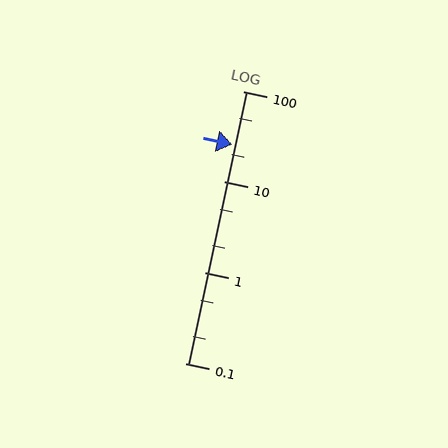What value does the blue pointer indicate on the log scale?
The pointer indicates approximately 26.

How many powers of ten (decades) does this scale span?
The scale spans 3 decades, from 0.1 to 100.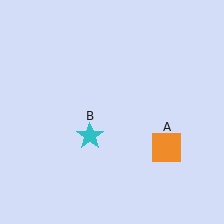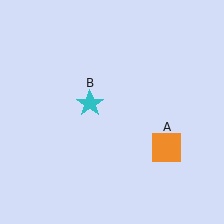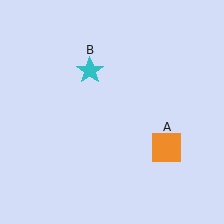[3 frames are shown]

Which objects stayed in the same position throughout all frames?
Orange square (object A) remained stationary.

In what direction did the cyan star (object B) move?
The cyan star (object B) moved up.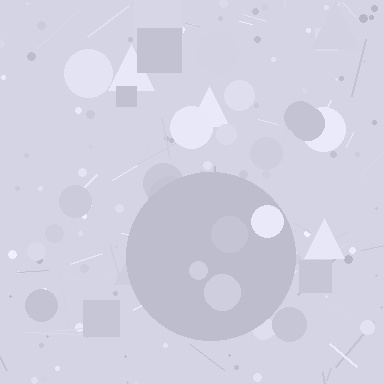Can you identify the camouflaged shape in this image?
The camouflaged shape is a circle.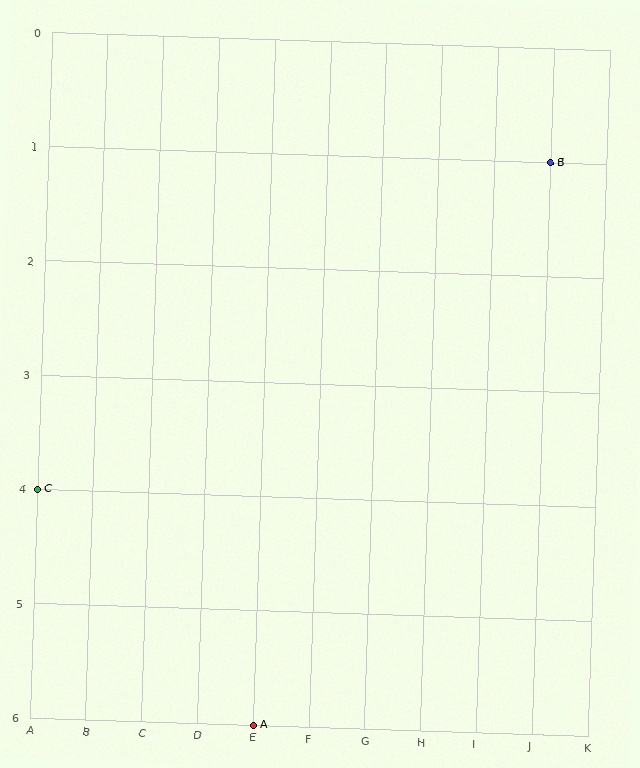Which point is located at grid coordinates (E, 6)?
Point A is at (E, 6).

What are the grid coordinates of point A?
Point A is at grid coordinates (E, 6).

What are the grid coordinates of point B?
Point B is at grid coordinates (J, 1).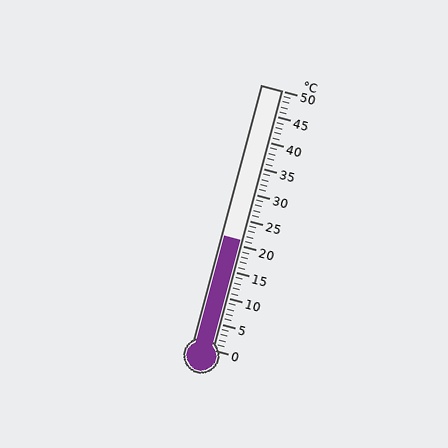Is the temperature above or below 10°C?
The temperature is above 10°C.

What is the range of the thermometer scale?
The thermometer scale ranges from 0°C to 50°C.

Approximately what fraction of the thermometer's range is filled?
The thermometer is filled to approximately 40% of its range.